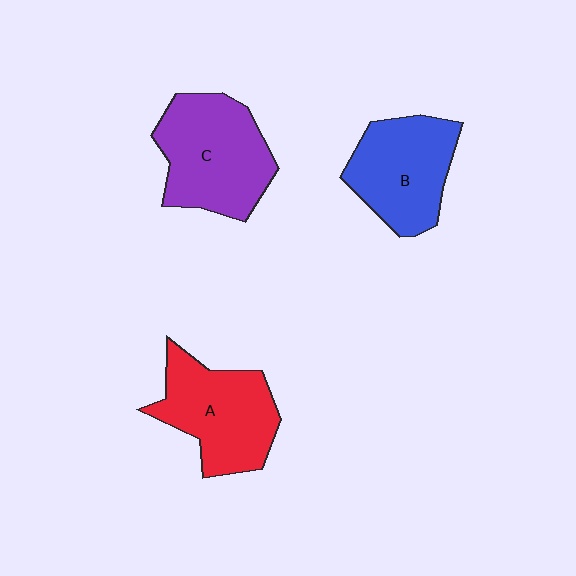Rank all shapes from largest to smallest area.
From largest to smallest: C (purple), A (red), B (blue).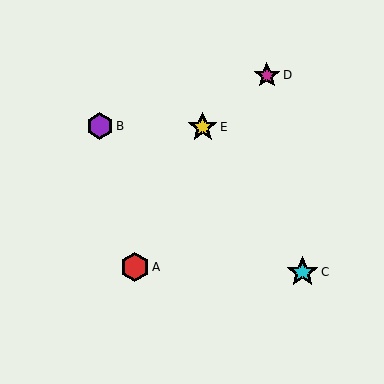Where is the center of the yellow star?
The center of the yellow star is at (203, 127).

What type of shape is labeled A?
Shape A is a red hexagon.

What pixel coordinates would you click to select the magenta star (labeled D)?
Click at (267, 75) to select the magenta star D.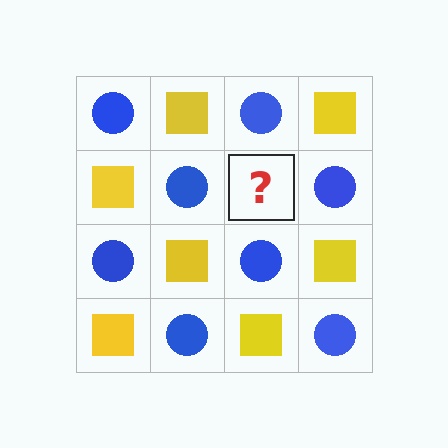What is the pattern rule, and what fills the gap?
The rule is that it alternates blue circle and yellow square in a checkerboard pattern. The gap should be filled with a yellow square.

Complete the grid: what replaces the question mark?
The question mark should be replaced with a yellow square.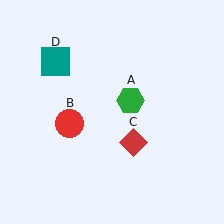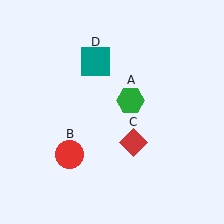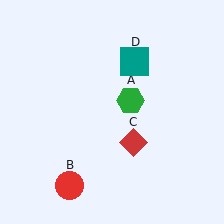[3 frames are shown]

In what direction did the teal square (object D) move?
The teal square (object D) moved right.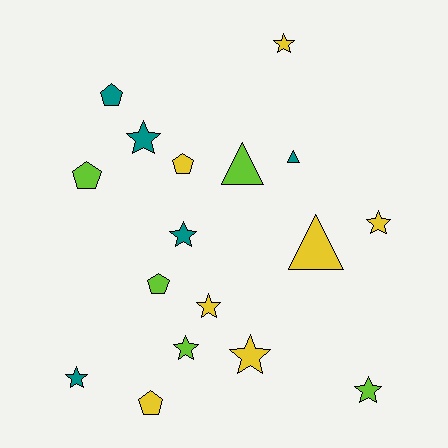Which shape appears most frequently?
Star, with 9 objects.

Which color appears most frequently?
Yellow, with 7 objects.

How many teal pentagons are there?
There is 1 teal pentagon.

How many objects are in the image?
There are 17 objects.